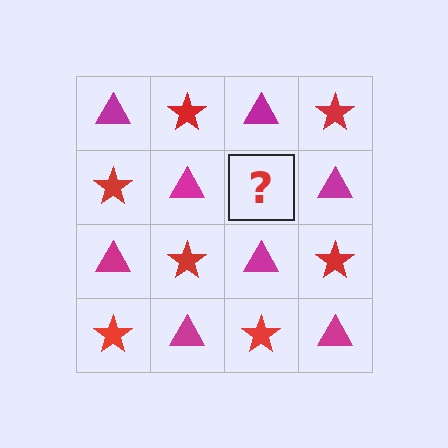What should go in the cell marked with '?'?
The missing cell should contain a red star.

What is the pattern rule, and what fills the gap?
The rule is that it alternates magenta triangle and red star in a checkerboard pattern. The gap should be filled with a red star.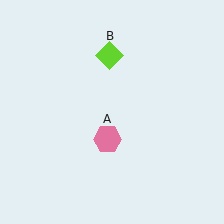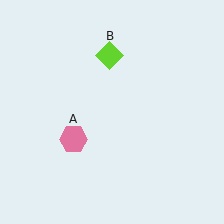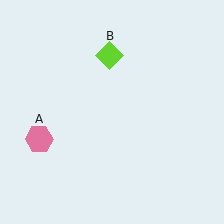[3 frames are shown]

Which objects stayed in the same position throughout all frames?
Lime diamond (object B) remained stationary.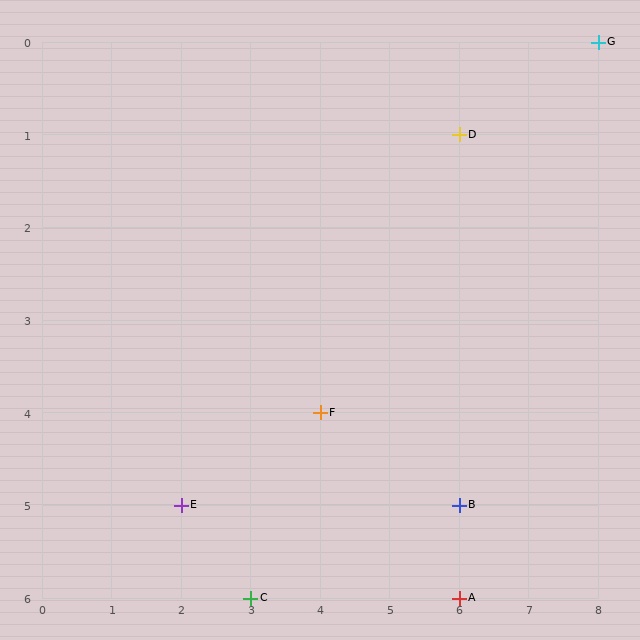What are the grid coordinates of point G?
Point G is at grid coordinates (8, 0).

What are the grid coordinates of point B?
Point B is at grid coordinates (6, 5).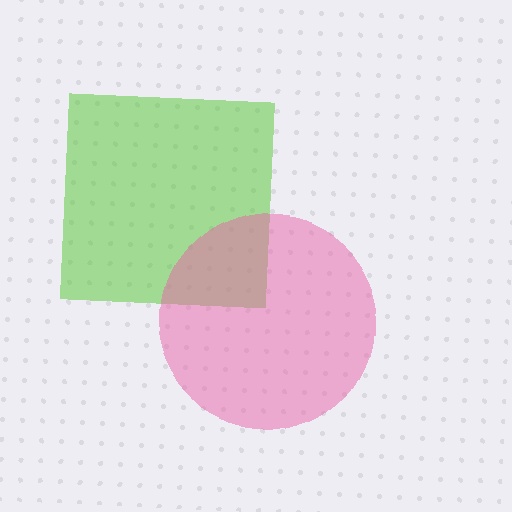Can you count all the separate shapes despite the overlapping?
Yes, there are 2 separate shapes.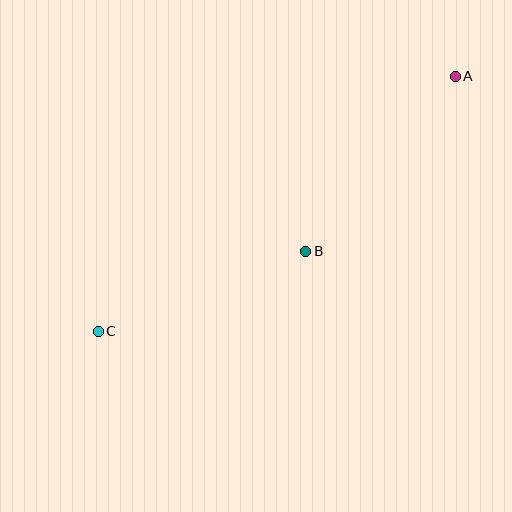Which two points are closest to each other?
Points B and C are closest to each other.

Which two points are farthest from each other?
Points A and C are farthest from each other.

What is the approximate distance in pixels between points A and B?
The distance between A and B is approximately 230 pixels.